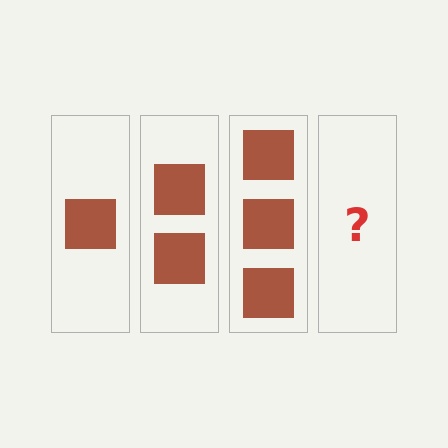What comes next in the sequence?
The next element should be 4 squares.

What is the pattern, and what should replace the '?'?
The pattern is that each step adds one more square. The '?' should be 4 squares.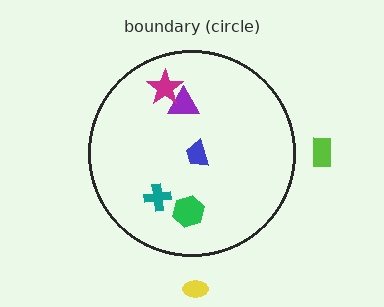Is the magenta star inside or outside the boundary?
Inside.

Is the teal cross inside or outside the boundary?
Inside.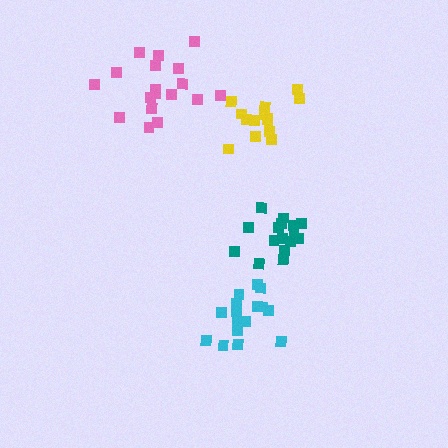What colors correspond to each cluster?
The clusters are colored: pink, yellow, cyan, teal.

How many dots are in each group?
Group 1: 18 dots, Group 2: 14 dots, Group 3: 17 dots, Group 4: 16 dots (65 total).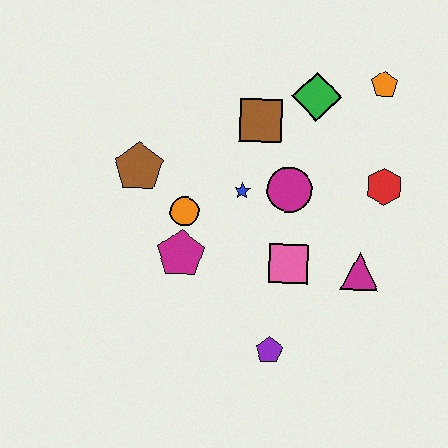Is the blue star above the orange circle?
Yes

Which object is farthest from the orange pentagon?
The purple pentagon is farthest from the orange pentagon.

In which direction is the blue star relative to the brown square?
The blue star is below the brown square.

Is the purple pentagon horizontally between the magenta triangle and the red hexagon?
No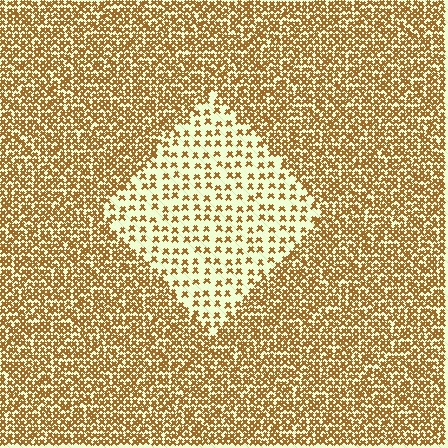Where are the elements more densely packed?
The elements are more densely packed outside the diamond boundary.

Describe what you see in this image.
The image contains small brown elements arranged at two different densities. A diamond-shaped region is visible where the elements are less densely packed than the surrounding area.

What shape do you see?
I see a diamond.